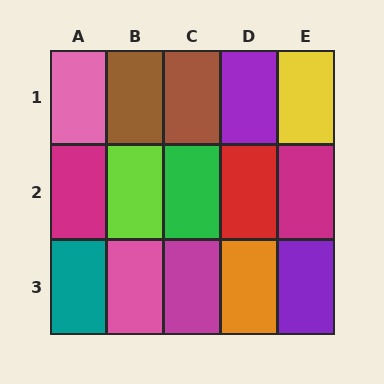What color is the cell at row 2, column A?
Magenta.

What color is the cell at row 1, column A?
Pink.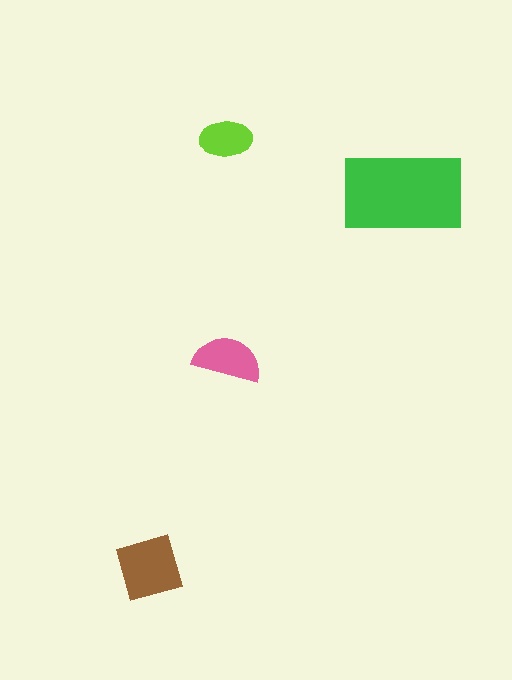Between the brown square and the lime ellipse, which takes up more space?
The brown square.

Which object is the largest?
The green rectangle.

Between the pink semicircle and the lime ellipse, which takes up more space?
The pink semicircle.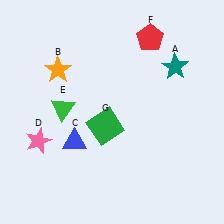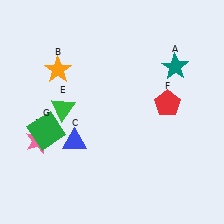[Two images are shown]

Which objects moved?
The objects that moved are: the red pentagon (F), the green square (G).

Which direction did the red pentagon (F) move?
The red pentagon (F) moved down.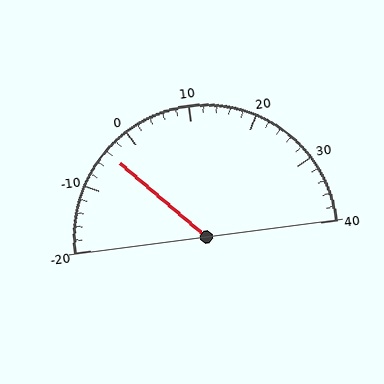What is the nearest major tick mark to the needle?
The nearest major tick mark is 0.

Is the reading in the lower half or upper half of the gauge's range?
The reading is in the lower half of the range (-20 to 40).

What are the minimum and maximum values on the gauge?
The gauge ranges from -20 to 40.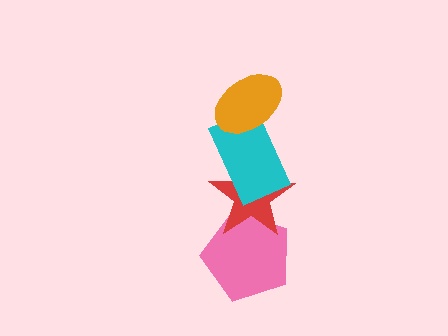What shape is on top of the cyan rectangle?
The orange ellipse is on top of the cyan rectangle.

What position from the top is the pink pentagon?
The pink pentagon is 4th from the top.